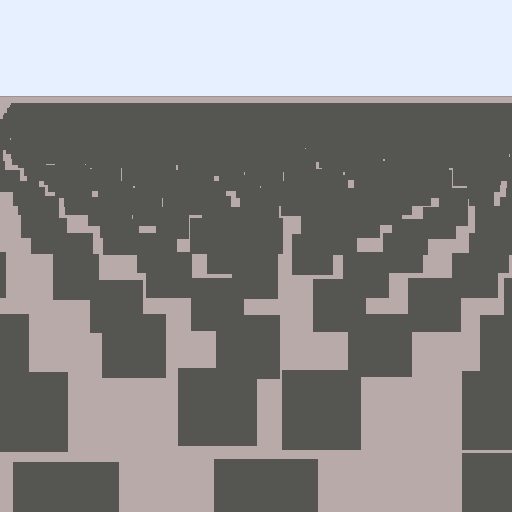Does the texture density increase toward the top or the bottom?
Density increases toward the top.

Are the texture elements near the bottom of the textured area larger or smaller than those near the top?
Larger. Near the bottom, elements are closer to the viewer and appear at a bigger on-screen size.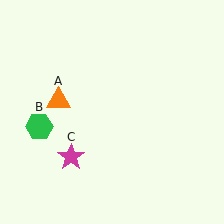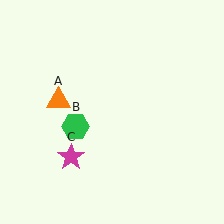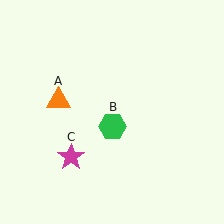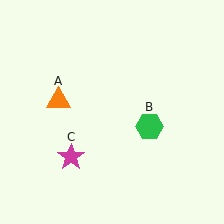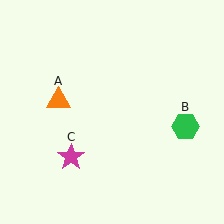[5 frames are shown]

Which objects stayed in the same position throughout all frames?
Orange triangle (object A) and magenta star (object C) remained stationary.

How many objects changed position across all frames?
1 object changed position: green hexagon (object B).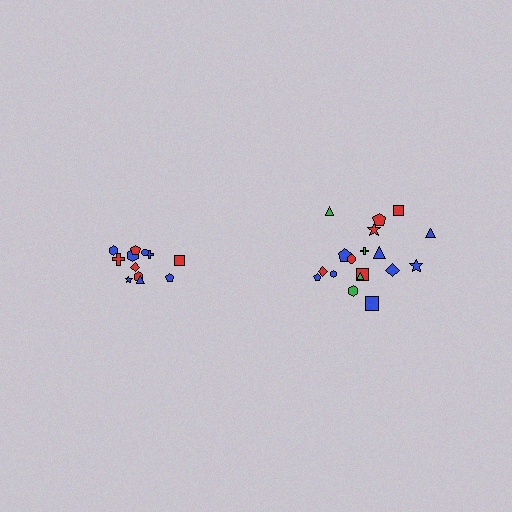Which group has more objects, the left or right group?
The right group.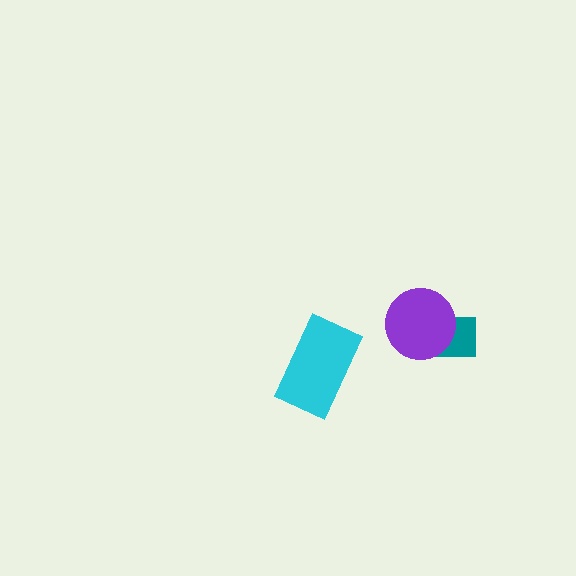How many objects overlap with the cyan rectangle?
0 objects overlap with the cyan rectangle.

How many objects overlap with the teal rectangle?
1 object overlaps with the teal rectangle.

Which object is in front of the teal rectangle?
The purple circle is in front of the teal rectangle.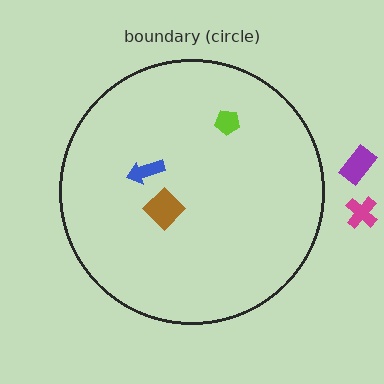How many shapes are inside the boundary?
3 inside, 2 outside.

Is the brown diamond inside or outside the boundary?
Inside.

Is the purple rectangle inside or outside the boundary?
Outside.